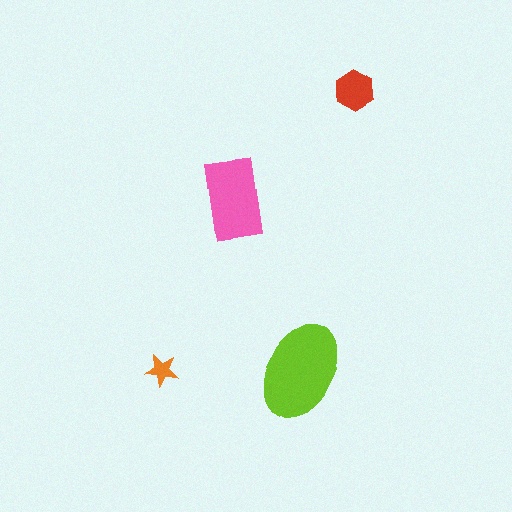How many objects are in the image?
There are 4 objects in the image.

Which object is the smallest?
The orange star.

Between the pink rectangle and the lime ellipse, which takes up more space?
The lime ellipse.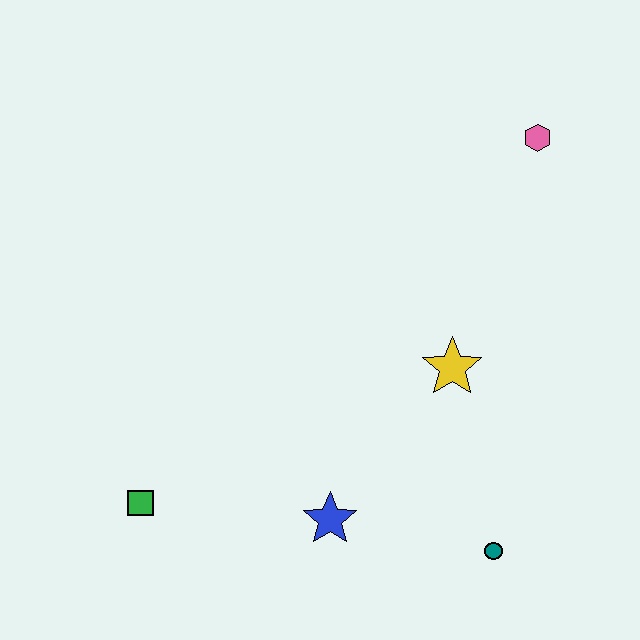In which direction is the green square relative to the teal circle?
The green square is to the left of the teal circle.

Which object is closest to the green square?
The blue star is closest to the green square.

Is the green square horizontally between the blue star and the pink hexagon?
No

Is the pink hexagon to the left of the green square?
No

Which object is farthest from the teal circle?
The pink hexagon is farthest from the teal circle.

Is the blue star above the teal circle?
Yes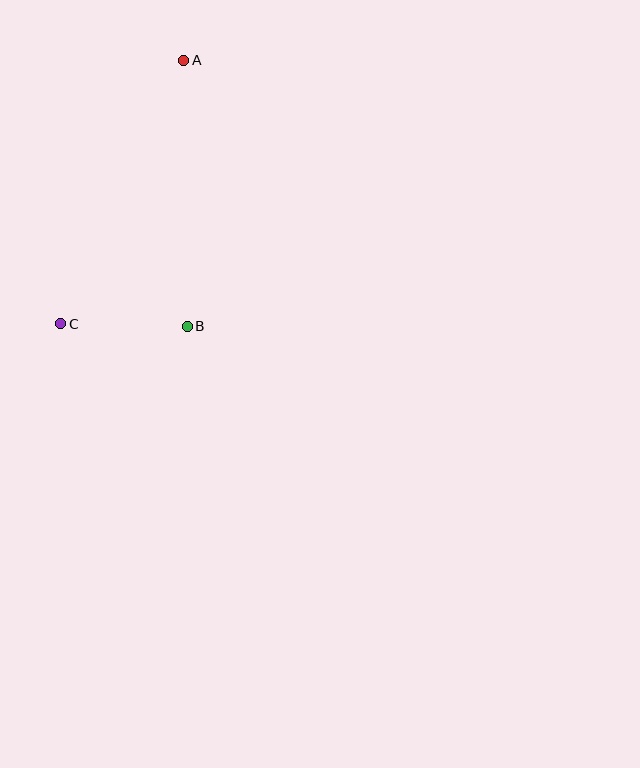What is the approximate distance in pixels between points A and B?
The distance between A and B is approximately 266 pixels.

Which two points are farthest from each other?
Points A and C are farthest from each other.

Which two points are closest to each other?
Points B and C are closest to each other.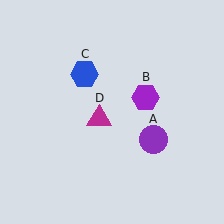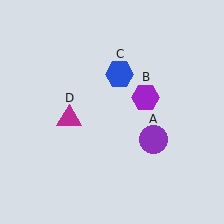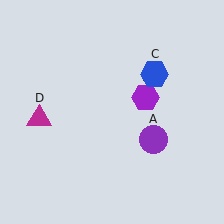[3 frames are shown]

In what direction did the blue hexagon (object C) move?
The blue hexagon (object C) moved right.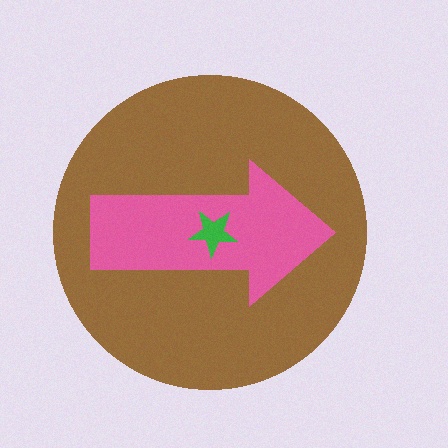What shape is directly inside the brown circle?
The pink arrow.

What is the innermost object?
The green star.